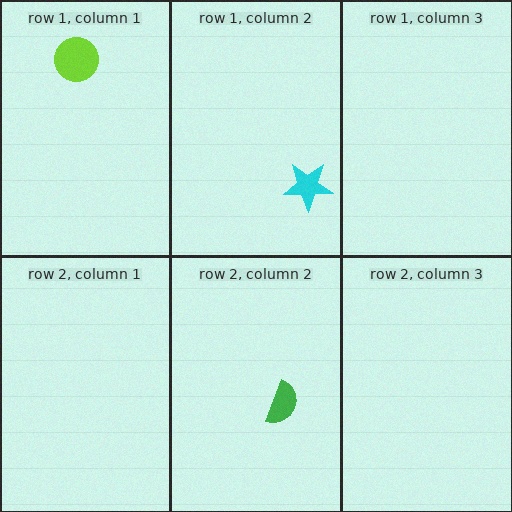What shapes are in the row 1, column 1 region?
The lime circle.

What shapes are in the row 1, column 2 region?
The cyan star.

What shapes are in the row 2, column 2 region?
The green semicircle.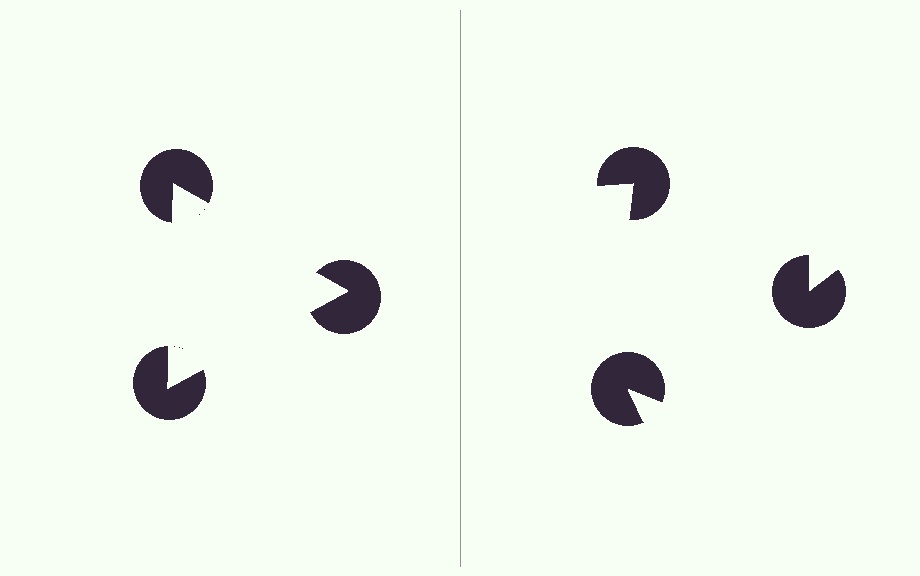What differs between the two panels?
The pac-man discs are positioned identically on both sides; only the wedge orientations differ. On the left they align to a triangle; on the right they are misaligned.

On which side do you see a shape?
An illusory triangle appears on the left side. On the right side the wedge cuts are rotated, so no coherent shape forms.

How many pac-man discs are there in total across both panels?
6 — 3 on each side.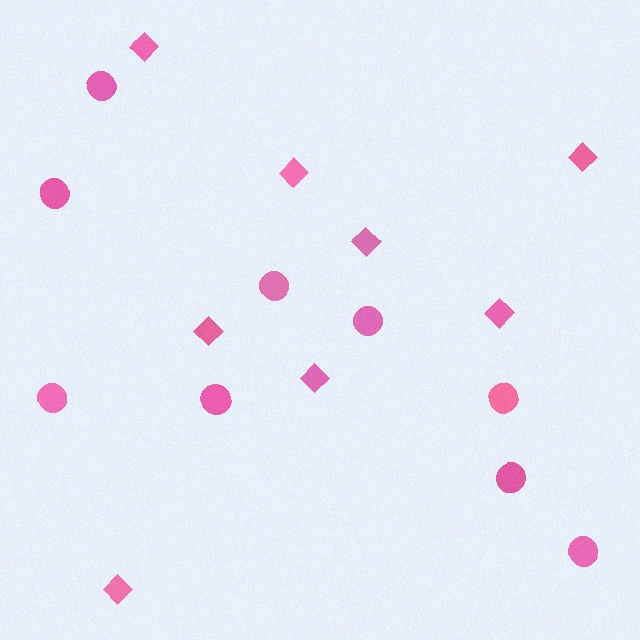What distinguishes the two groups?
There are 2 groups: one group of diamonds (8) and one group of circles (9).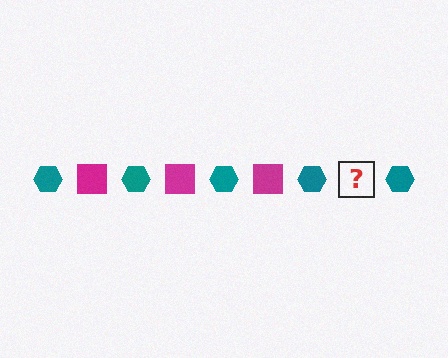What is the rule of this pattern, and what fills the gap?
The rule is that the pattern alternates between teal hexagon and magenta square. The gap should be filled with a magenta square.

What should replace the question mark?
The question mark should be replaced with a magenta square.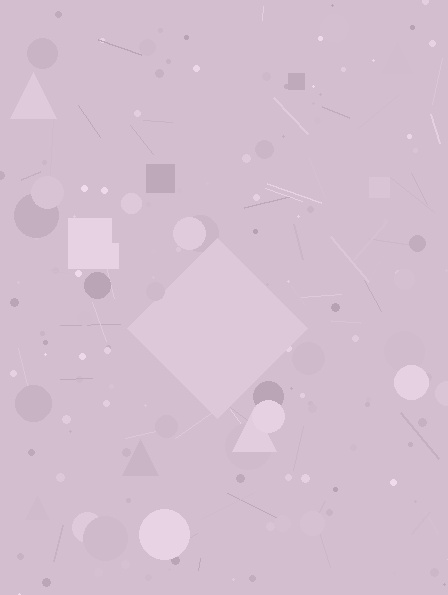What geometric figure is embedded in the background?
A diamond is embedded in the background.